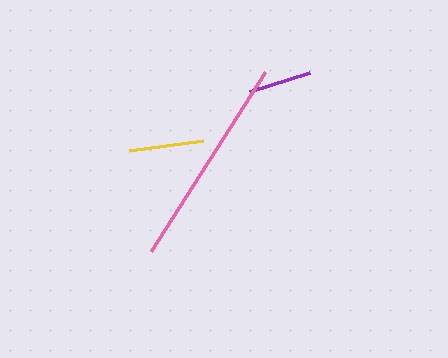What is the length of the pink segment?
The pink segment is approximately 212 pixels long.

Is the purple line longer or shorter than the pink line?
The pink line is longer than the purple line.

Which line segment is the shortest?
The purple line is the shortest at approximately 63 pixels.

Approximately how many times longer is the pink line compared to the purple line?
The pink line is approximately 3.4 times the length of the purple line.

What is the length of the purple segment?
The purple segment is approximately 63 pixels long.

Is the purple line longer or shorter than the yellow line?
The yellow line is longer than the purple line.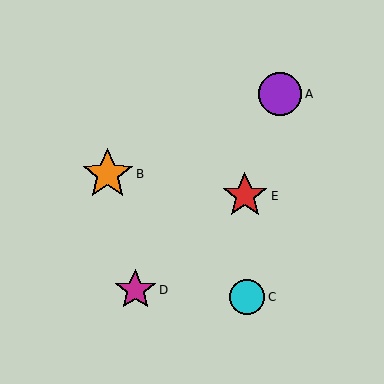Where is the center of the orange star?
The center of the orange star is at (108, 174).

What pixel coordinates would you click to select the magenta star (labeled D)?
Click at (135, 290) to select the magenta star D.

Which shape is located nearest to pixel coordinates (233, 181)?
The red star (labeled E) at (245, 196) is nearest to that location.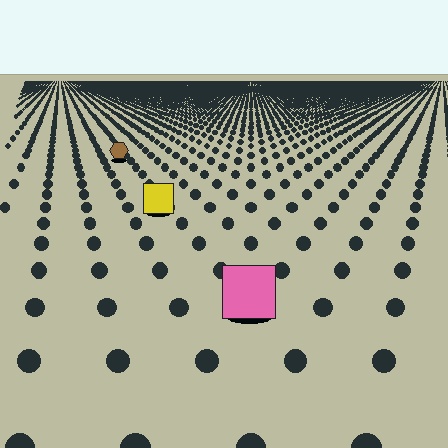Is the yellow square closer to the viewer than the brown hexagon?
Yes. The yellow square is closer — you can tell from the texture gradient: the ground texture is coarser near it.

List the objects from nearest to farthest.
From nearest to farthest: the pink square, the yellow square, the brown hexagon.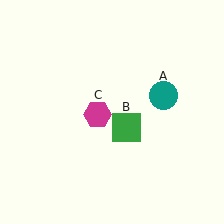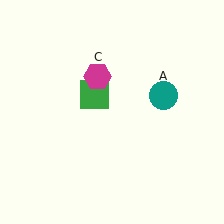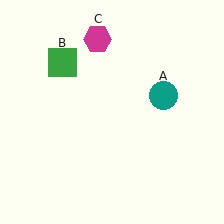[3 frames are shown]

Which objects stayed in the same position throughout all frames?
Teal circle (object A) remained stationary.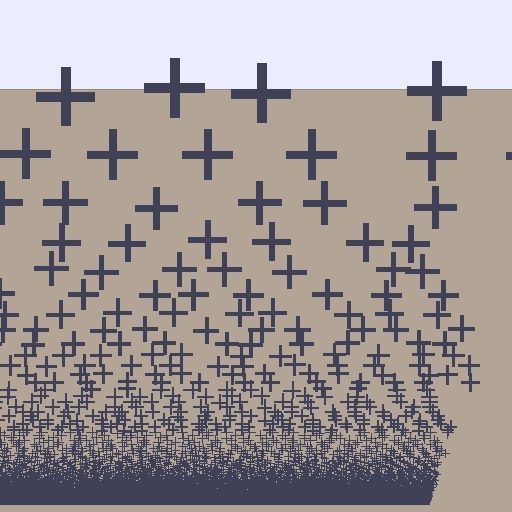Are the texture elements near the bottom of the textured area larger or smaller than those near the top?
Smaller. The gradient is inverted — elements near the bottom are smaller and denser.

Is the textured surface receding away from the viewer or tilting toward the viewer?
The surface appears to tilt toward the viewer. Texture elements get larger and sparser toward the top.